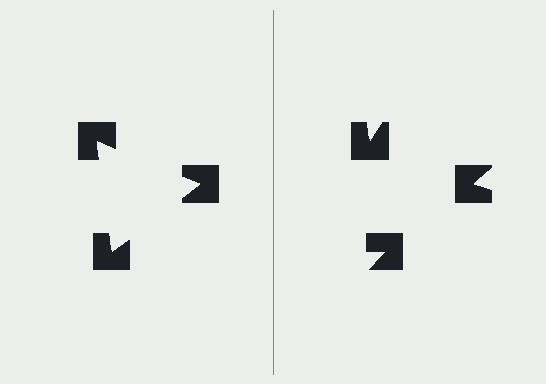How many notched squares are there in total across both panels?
6 — 3 on each side.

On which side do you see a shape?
An illusory triangle appears on the left side. On the right side the wedge cuts are rotated, so no coherent shape forms.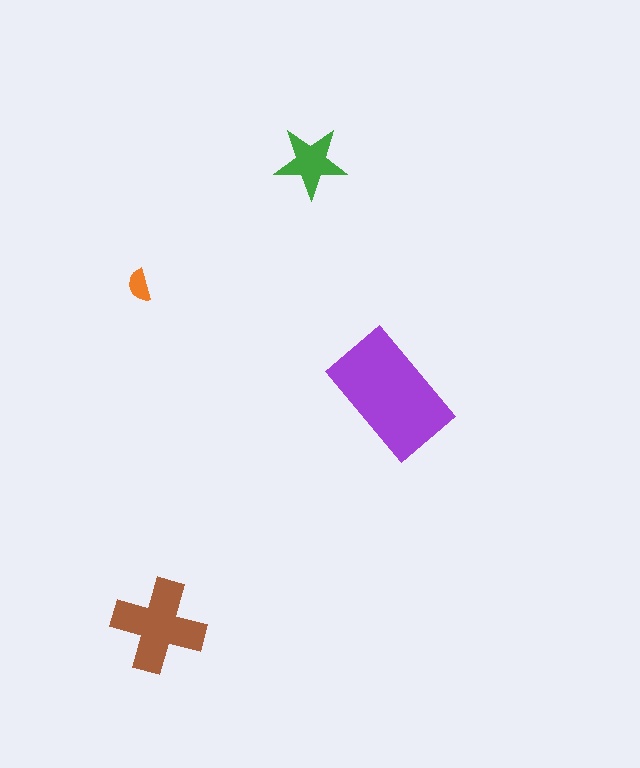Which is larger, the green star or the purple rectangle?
The purple rectangle.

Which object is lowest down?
The brown cross is bottommost.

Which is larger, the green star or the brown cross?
The brown cross.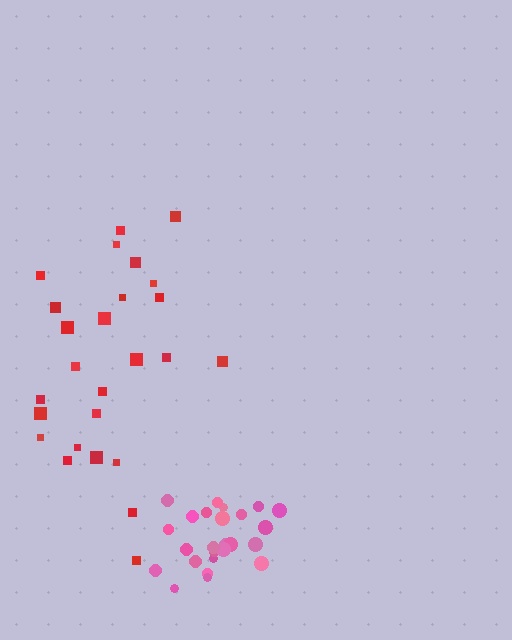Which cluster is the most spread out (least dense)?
Red.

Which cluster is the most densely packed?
Pink.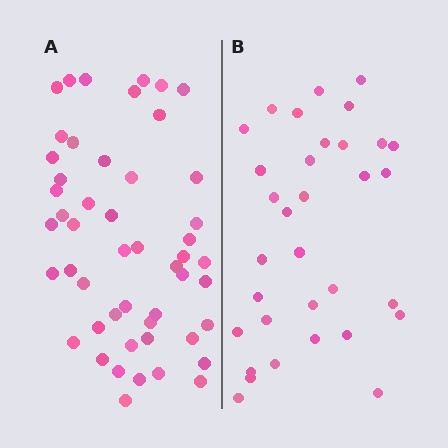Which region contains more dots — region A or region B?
Region A (the left region) has more dots.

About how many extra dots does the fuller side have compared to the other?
Region A has approximately 15 more dots than region B.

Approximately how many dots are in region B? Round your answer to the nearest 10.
About 30 dots. (The exact count is 33, which rounds to 30.)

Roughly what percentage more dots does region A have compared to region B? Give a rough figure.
About 50% more.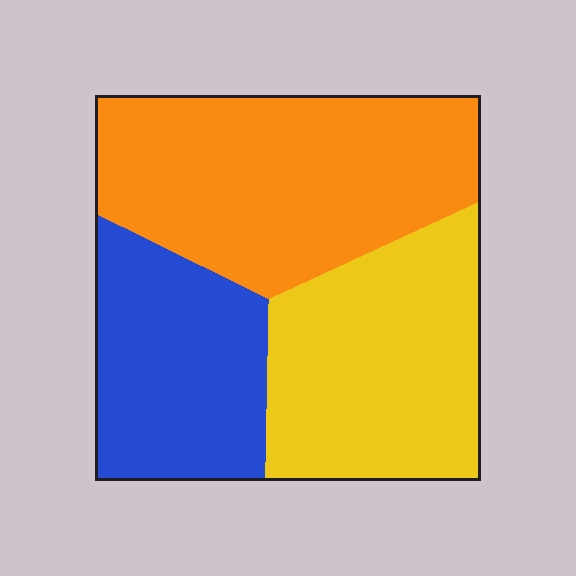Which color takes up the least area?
Blue, at roughly 25%.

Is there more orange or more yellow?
Orange.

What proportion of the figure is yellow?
Yellow covers 33% of the figure.